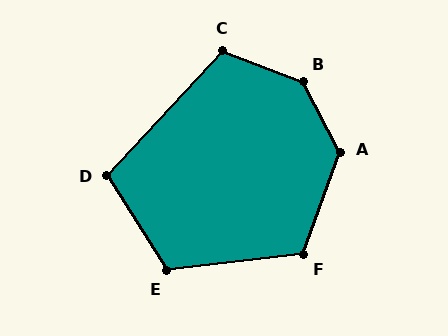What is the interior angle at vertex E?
Approximately 115 degrees (obtuse).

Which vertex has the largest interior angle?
B, at approximately 138 degrees.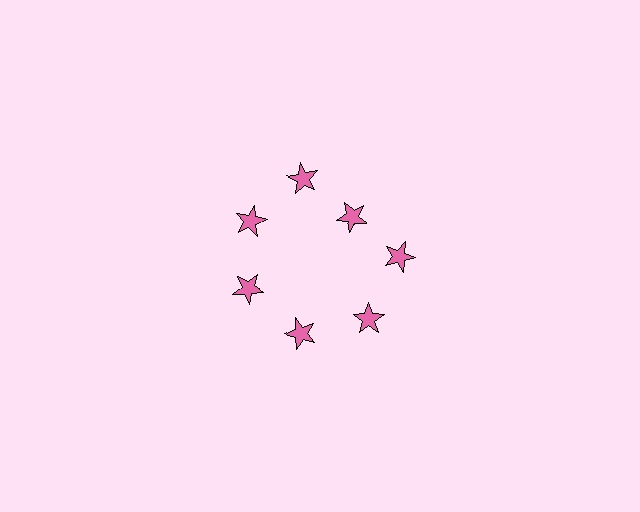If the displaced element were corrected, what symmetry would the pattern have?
It would have 7-fold rotational symmetry — the pattern would map onto itself every 51 degrees.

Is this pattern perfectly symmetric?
No. The 7 pink stars are arranged in a ring, but one element near the 1 o'clock position is pulled inward toward the center, breaking the 7-fold rotational symmetry.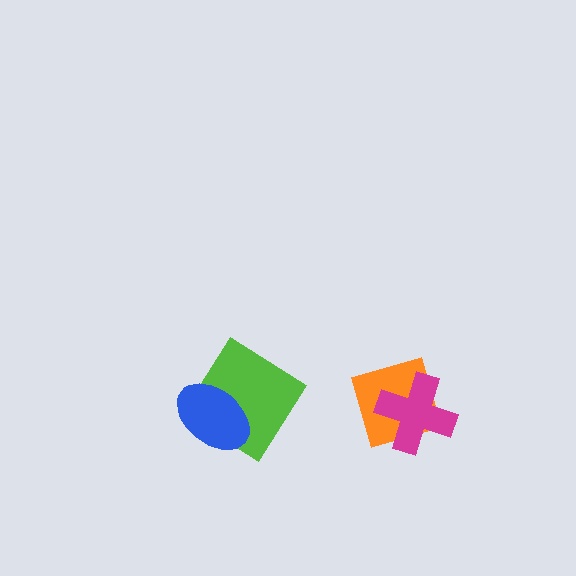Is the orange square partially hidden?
Yes, it is partially covered by another shape.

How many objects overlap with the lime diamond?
1 object overlaps with the lime diamond.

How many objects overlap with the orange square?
1 object overlaps with the orange square.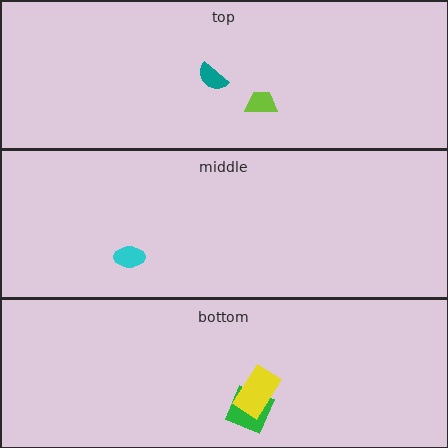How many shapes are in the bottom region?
2.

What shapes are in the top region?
The lime trapezoid, the teal semicircle.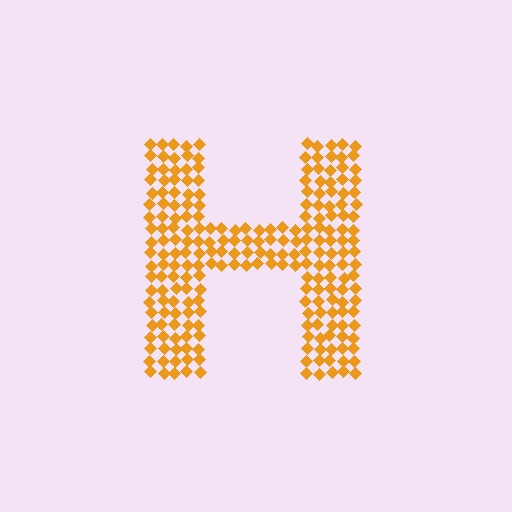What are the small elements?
The small elements are diamonds.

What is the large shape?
The large shape is the letter H.